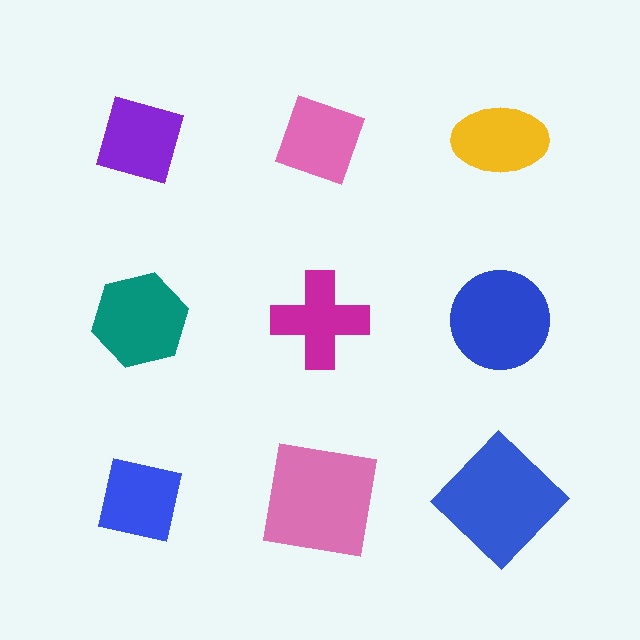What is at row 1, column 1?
A purple diamond.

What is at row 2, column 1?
A teal hexagon.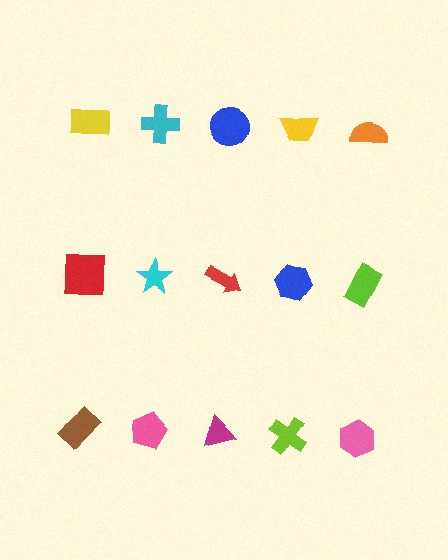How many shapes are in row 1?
5 shapes.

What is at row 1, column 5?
An orange semicircle.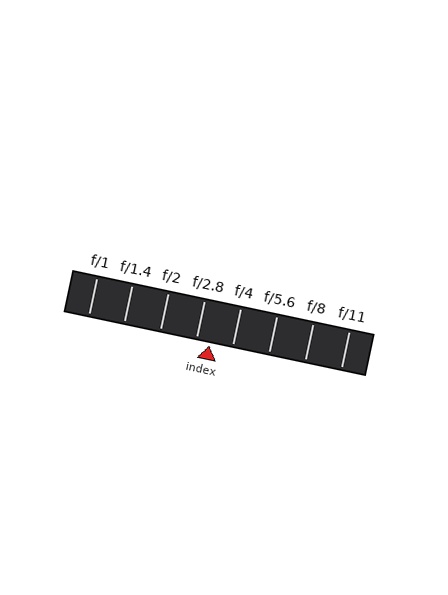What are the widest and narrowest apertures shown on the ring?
The widest aperture shown is f/1 and the narrowest is f/11.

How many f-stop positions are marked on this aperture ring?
There are 8 f-stop positions marked.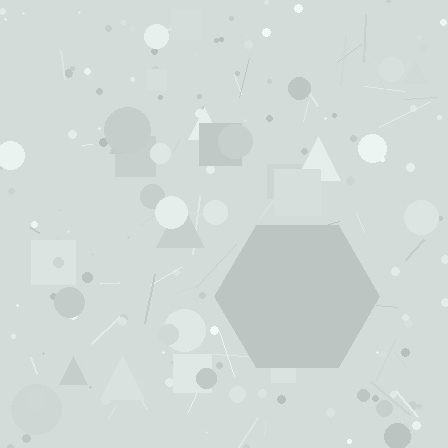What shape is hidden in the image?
A hexagon is hidden in the image.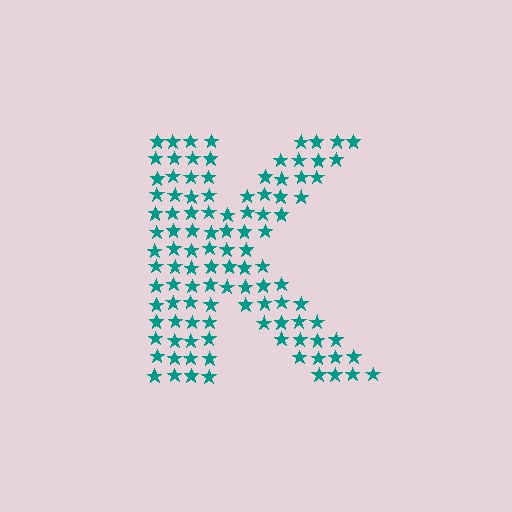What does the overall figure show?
The overall figure shows the letter K.